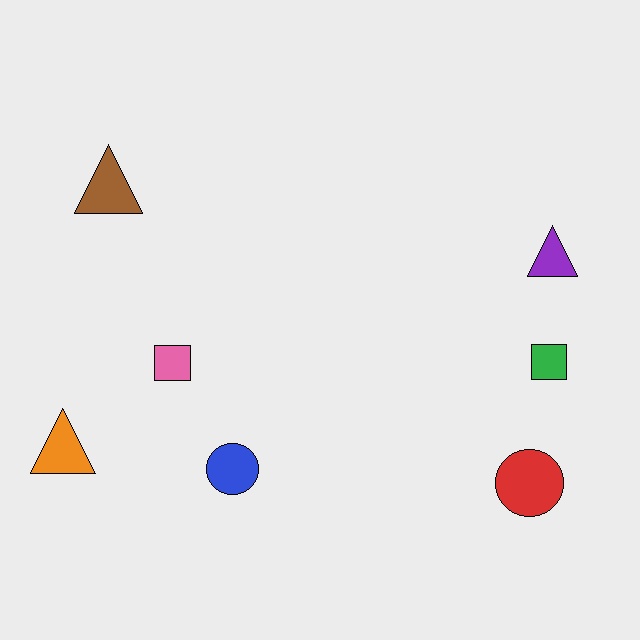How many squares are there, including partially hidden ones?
There are 2 squares.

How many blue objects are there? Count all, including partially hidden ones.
There is 1 blue object.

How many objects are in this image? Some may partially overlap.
There are 7 objects.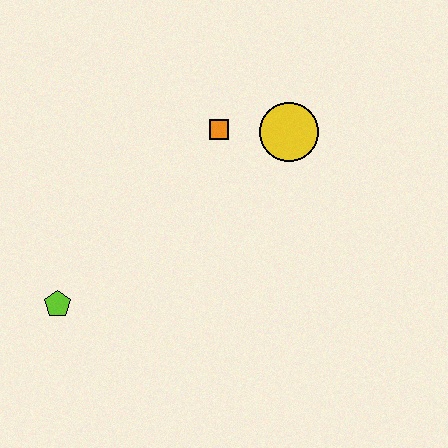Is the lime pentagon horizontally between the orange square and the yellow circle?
No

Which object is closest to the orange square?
The yellow circle is closest to the orange square.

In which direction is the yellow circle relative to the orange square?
The yellow circle is to the right of the orange square.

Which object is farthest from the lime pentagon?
The yellow circle is farthest from the lime pentagon.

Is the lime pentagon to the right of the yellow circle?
No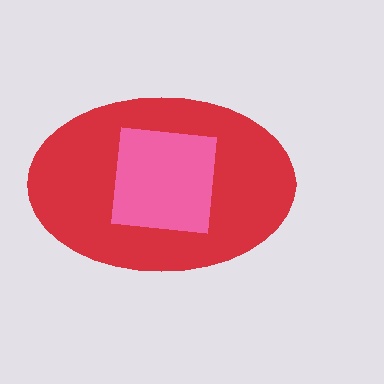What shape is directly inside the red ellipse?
The pink square.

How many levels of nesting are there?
2.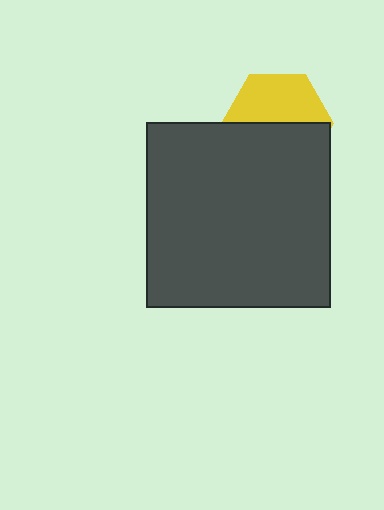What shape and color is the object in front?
The object in front is a dark gray square.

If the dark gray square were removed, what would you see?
You would see the complete yellow hexagon.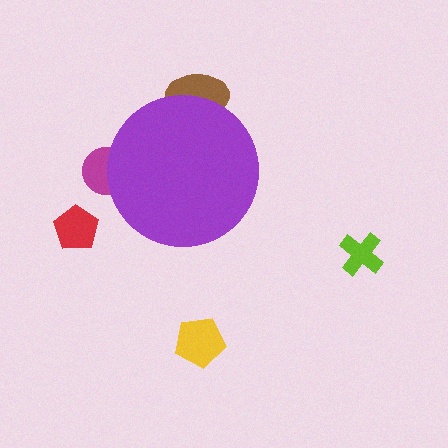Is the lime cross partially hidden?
No, the lime cross is fully visible.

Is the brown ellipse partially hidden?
Yes, the brown ellipse is partially hidden behind the purple circle.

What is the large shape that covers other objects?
A purple circle.